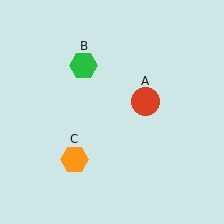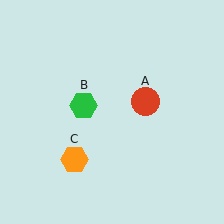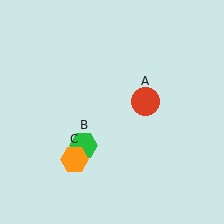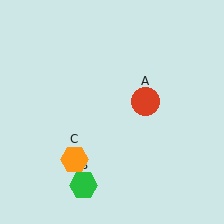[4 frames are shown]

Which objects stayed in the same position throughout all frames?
Red circle (object A) and orange hexagon (object C) remained stationary.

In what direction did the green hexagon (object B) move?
The green hexagon (object B) moved down.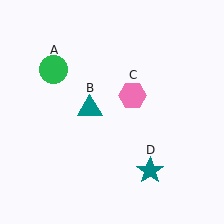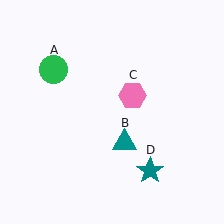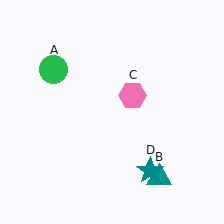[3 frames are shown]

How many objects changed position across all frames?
1 object changed position: teal triangle (object B).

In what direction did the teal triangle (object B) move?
The teal triangle (object B) moved down and to the right.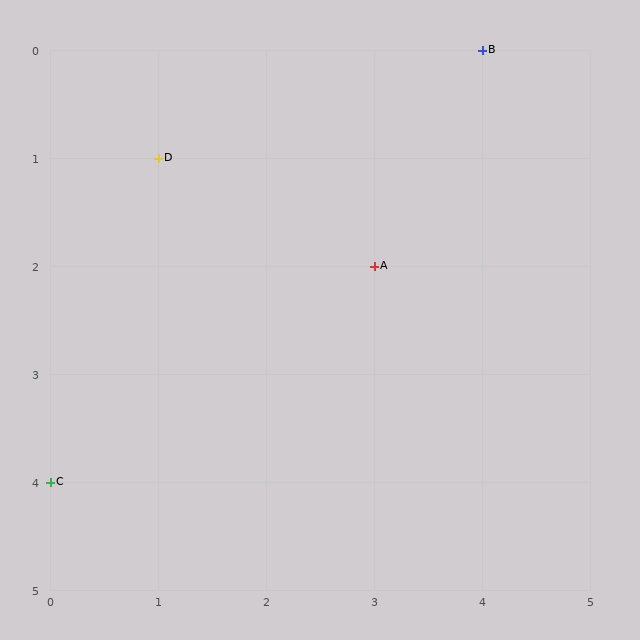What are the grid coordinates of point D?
Point D is at grid coordinates (1, 1).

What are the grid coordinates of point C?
Point C is at grid coordinates (0, 4).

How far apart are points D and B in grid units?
Points D and B are 3 columns and 1 row apart (about 3.2 grid units diagonally).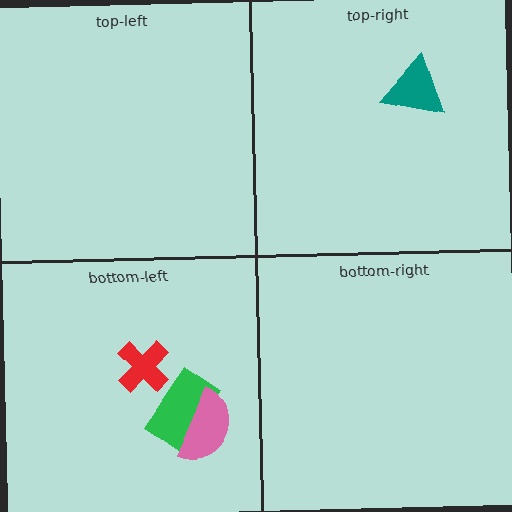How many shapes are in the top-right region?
1.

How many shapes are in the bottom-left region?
3.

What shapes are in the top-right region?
The teal triangle.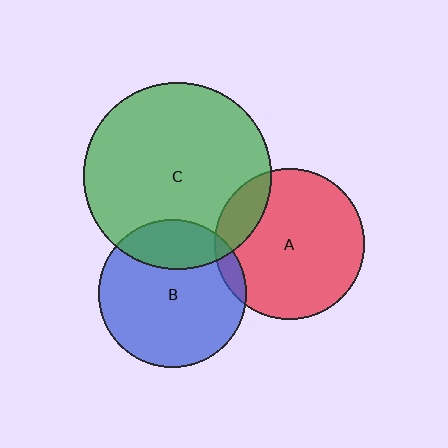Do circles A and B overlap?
Yes.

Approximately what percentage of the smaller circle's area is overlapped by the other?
Approximately 5%.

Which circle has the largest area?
Circle C (green).